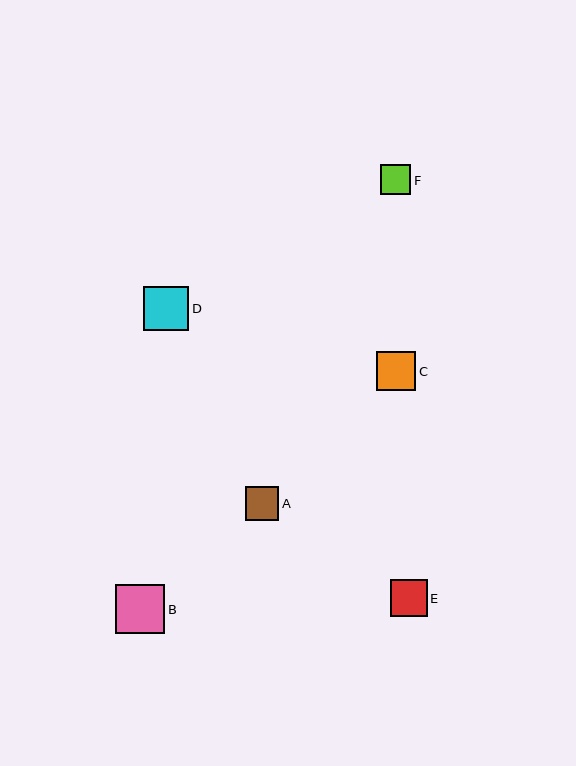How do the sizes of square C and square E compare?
Square C and square E are approximately the same size.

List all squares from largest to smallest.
From largest to smallest: B, D, C, E, A, F.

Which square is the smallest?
Square F is the smallest with a size of approximately 30 pixels.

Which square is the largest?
Square B is the largest with a size of approximately 49 pixels.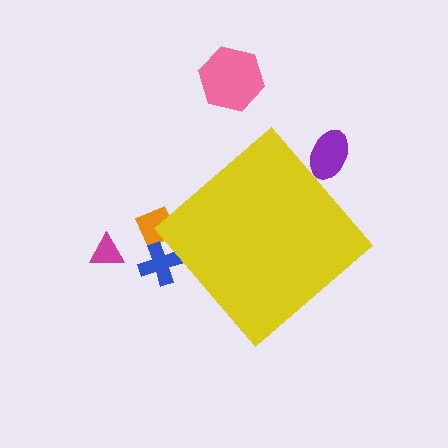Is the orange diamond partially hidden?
Yes, the orange diamond is partially hidden behind the yellow diamond.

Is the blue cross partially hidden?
Yes, the blue cross is partially hidden behind the yellow diamond.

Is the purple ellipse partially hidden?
Yes, the purple ellipse is partially hidden behind the yellow diamond.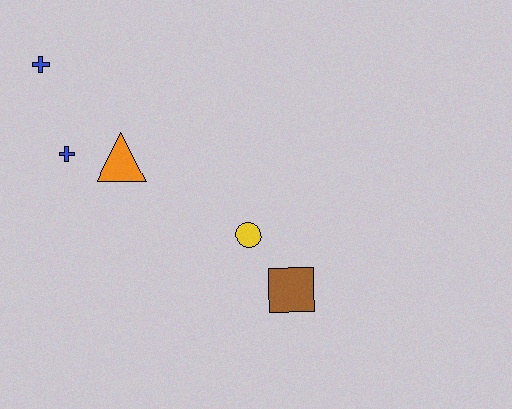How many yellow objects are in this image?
There is 1 yellow object.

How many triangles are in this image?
There is 1 triangle.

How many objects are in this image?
There are 5 objects.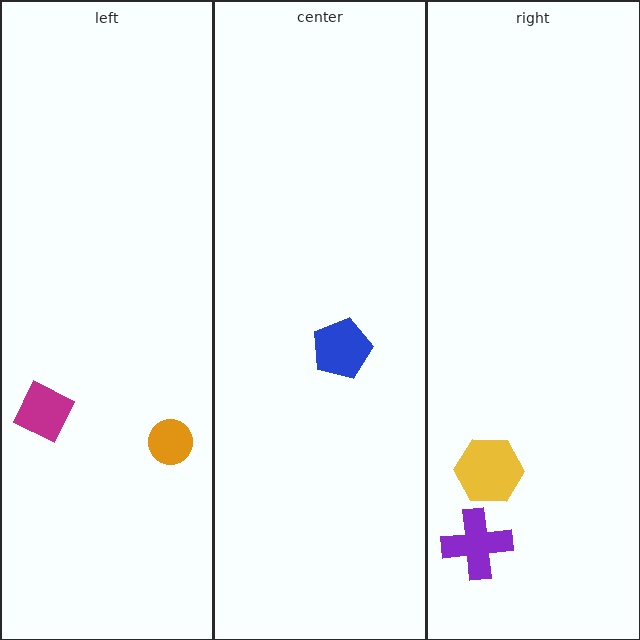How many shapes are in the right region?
2.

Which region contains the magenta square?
The left region.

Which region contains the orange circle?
The left region.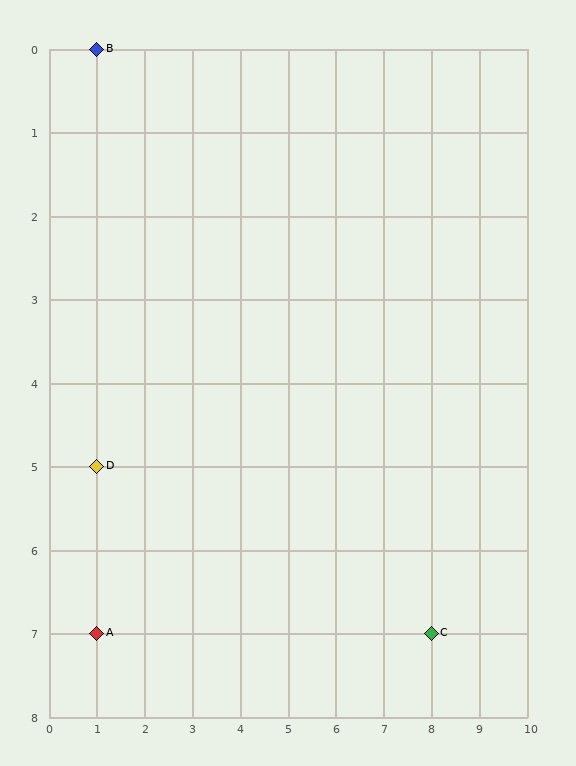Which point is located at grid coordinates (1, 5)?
Point D is at (1, 5).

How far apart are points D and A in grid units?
Points D and A are 2 rows apart.